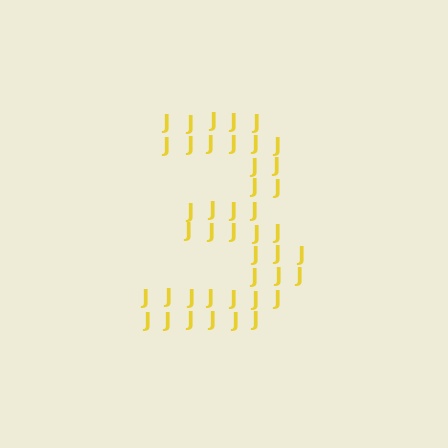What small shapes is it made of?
It is made of small letter J's.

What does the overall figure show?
The overall figure shows the digit 3.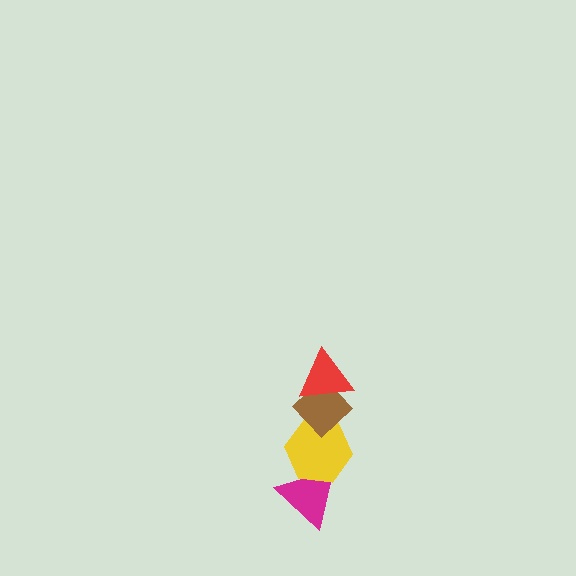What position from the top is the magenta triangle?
The magenta triangle is 4th from the top.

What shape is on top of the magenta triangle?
The yellow hexagon is on top of the magenta triangle.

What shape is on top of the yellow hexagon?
The brown diamond is on top of the yellow hexagon.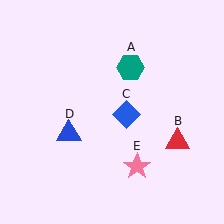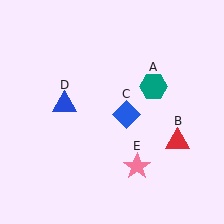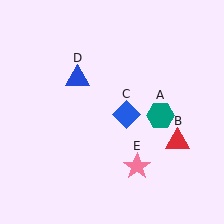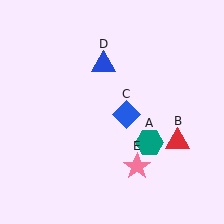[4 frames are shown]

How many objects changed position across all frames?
2 objects changed position: teal hexagon (object A), blue triangle (object D).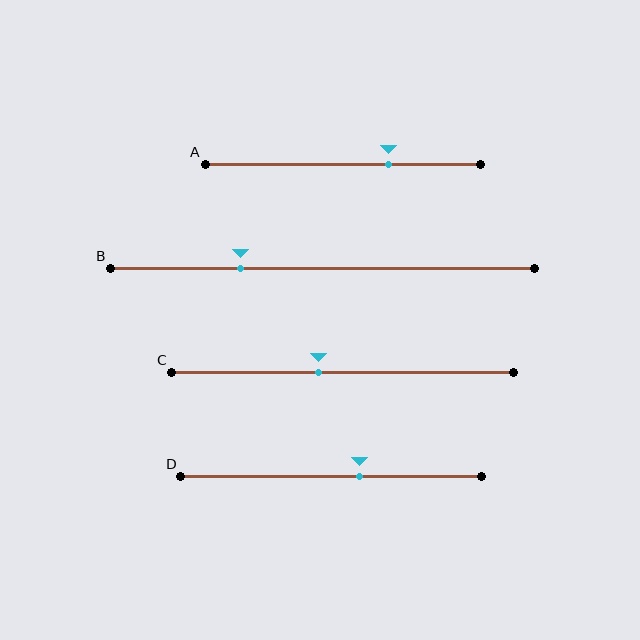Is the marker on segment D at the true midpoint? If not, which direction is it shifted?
No, the marker on segment D is shifted to the right by about 9% of the segment length.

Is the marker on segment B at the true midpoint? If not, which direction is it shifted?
No, the marker on segment B is shifted to the left by about 19% of the segment length.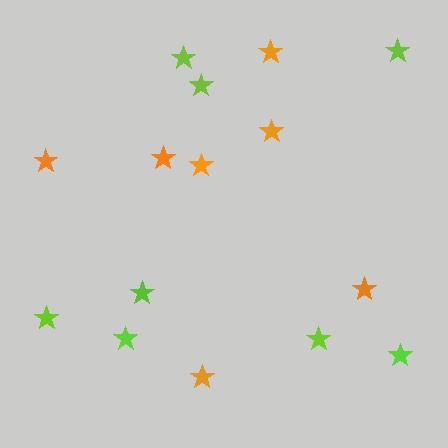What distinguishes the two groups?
There are 2 groups: one group of lime stars (8) and one group of orange stars (7).